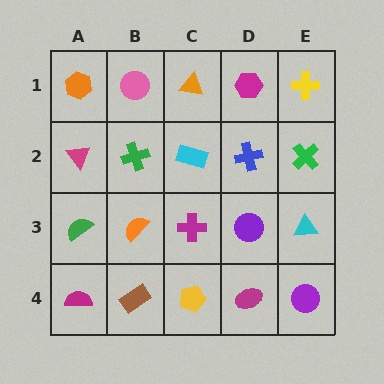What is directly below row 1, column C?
A cyan rectangle.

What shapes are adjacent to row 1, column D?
A blue cross (row 2, column D), an orange triangle (row 1, column C), a yellow cross (row 1, column E).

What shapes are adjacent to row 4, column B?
An orange semicircle (row 3, column B), a magenta semicircle (row 4, column A), a yellow pentagon (row 4, column C).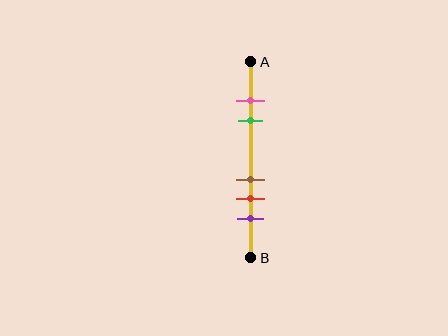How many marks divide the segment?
There are 5 marks dividing the segment.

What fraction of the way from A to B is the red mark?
The red mark is approximately 70% (0.7) of the way from A to B.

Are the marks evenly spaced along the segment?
No, the marks are not evenly spaced.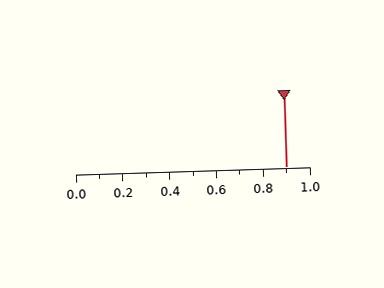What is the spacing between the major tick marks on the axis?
The major ticks are spaced 0.2 apart.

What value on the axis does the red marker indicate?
The marker indicates approximately 0.9.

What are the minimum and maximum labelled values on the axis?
The axis runs from 0.0 to 1.0.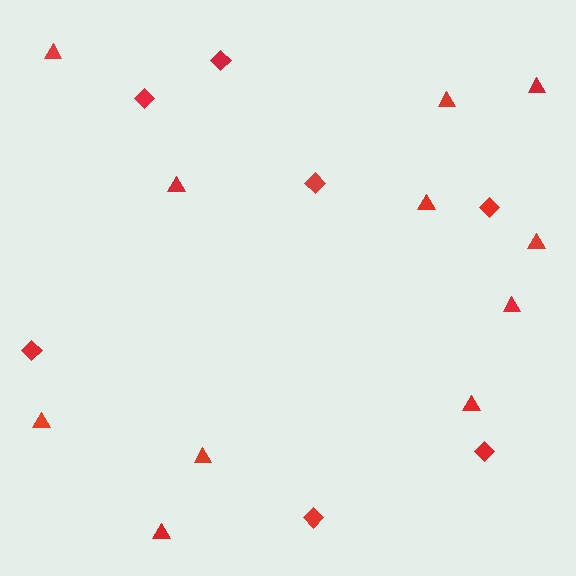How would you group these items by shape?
There are 2 groups: one group of diamonds (7) and one group of triangles (11).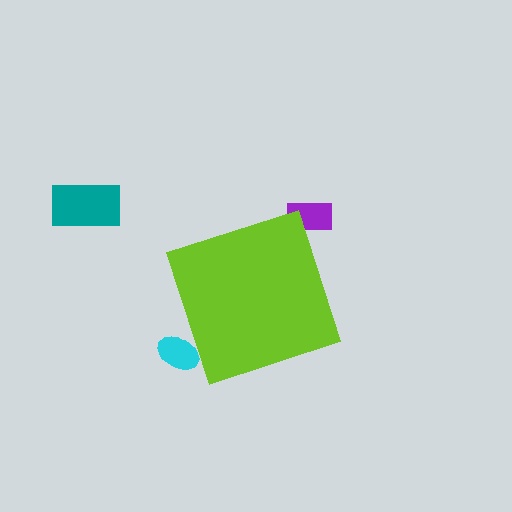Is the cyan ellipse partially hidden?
Yes, the cyan ellipse is partially hidden behind the lime diamond.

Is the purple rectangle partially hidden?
Yes, the purple rectangle is partially hidden behind the lime diamond.